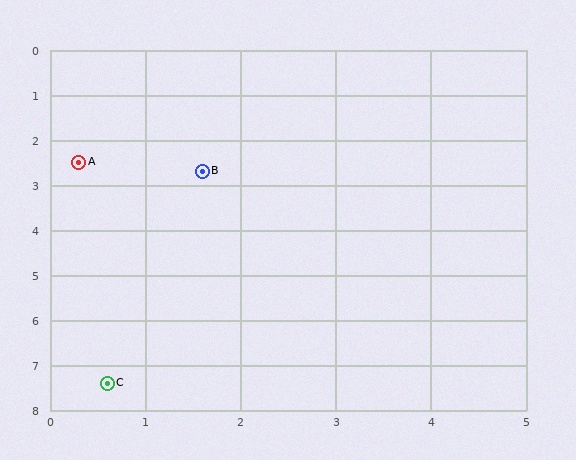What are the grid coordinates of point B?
Point B is at approximately (1.6, 2.7).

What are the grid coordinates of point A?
Point A is at approximately (0.3, 2.5).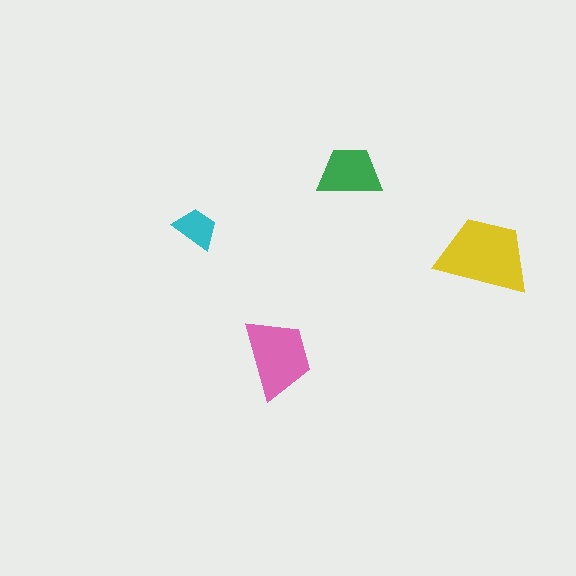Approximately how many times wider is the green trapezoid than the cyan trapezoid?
About 1.5 times wider.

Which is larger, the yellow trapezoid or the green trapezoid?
The yellow one.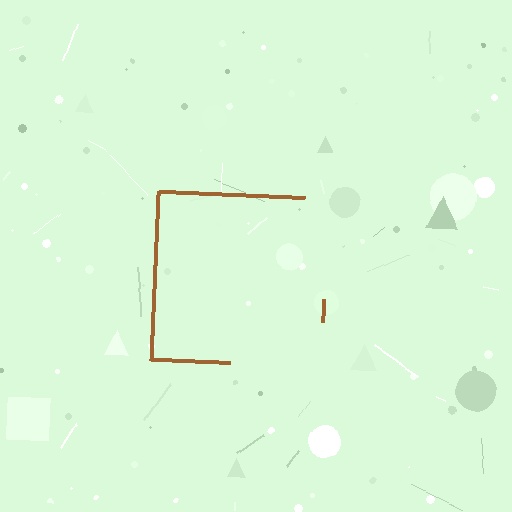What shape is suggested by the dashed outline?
The dashed outline suggests a square.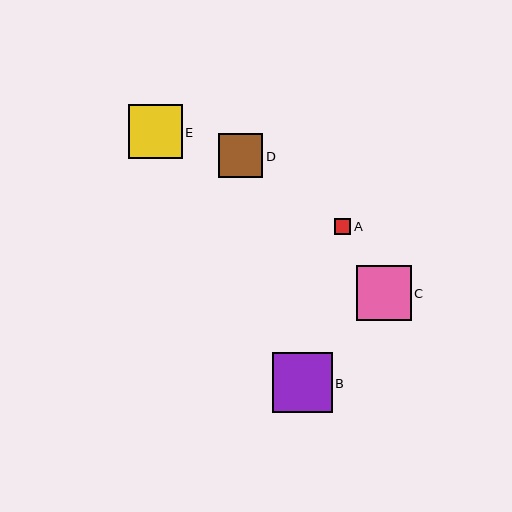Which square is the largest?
Square B is the largest with a size of approximately 60 pixels.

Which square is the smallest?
Square A is the smallest with a size of approximately 16 pixels.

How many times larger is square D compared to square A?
Square D is approximately 2.7 times the size of square A.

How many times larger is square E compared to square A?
Square E is approximately 3.4 times the size of square A.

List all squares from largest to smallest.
From largest to smallest: B, C, E, D, A.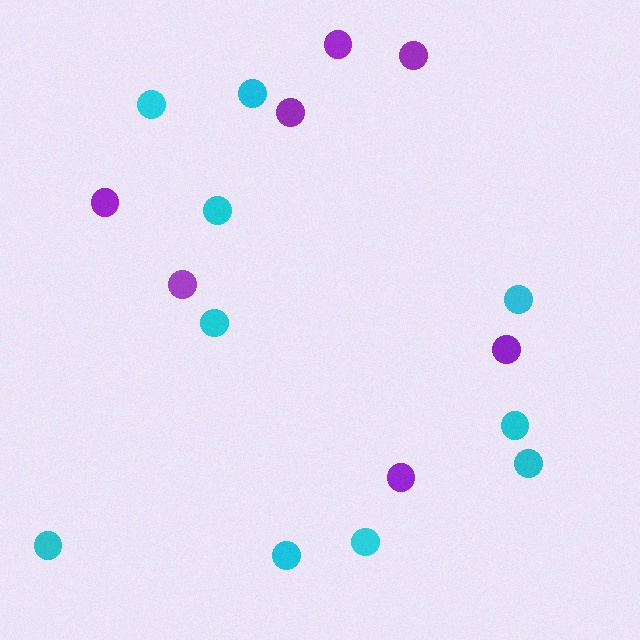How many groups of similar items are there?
There are 2 groups: one group of cyan circles (10) and one group of purple circles (7).